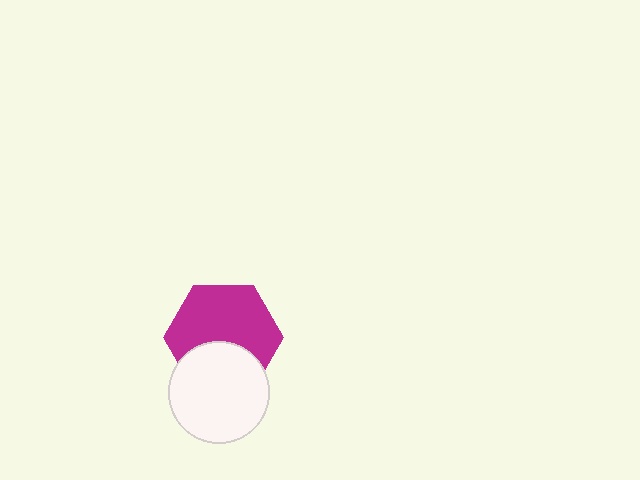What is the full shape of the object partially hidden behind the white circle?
The partially hidden object is a magenta hexagon.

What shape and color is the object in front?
The object in front is a white circle.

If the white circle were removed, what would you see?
You would see the complete magenta hexagon.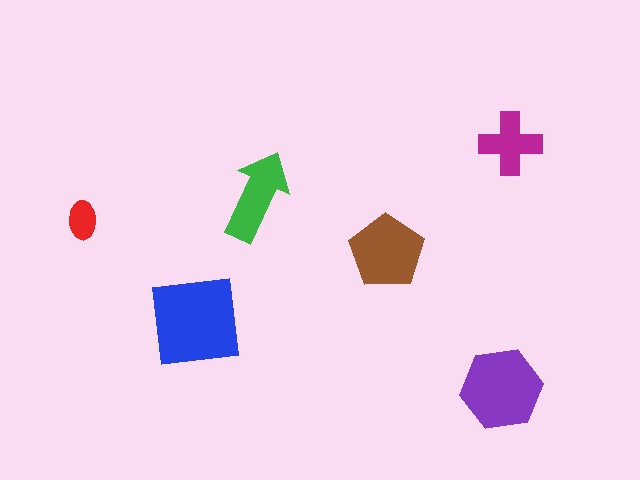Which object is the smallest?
The red ellipse.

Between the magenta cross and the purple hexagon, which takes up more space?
The purple hexagon.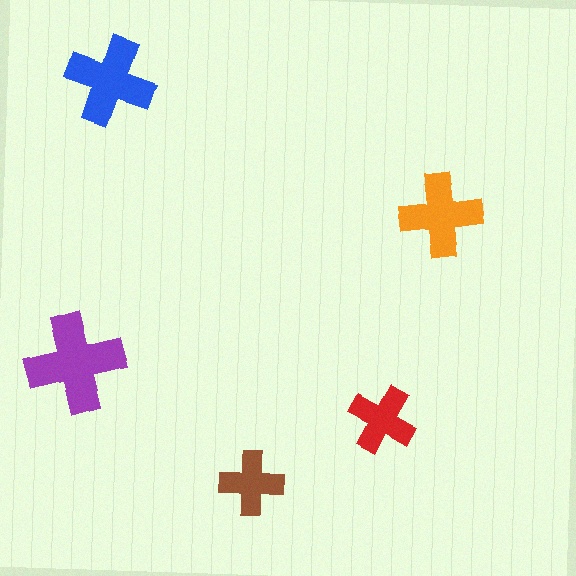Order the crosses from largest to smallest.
the purple one, the blue one, the orange one, the red one, the brown one.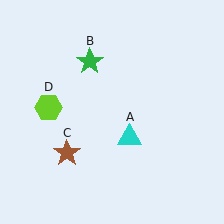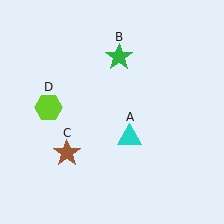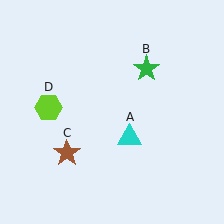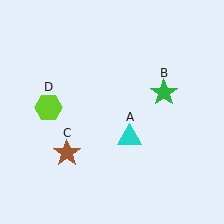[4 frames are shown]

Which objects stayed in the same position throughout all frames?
Cyan triangle (object A) and brown star (object C) and lime hexagon (object D) remained stationary.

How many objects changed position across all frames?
1 object changed position: green star (object B).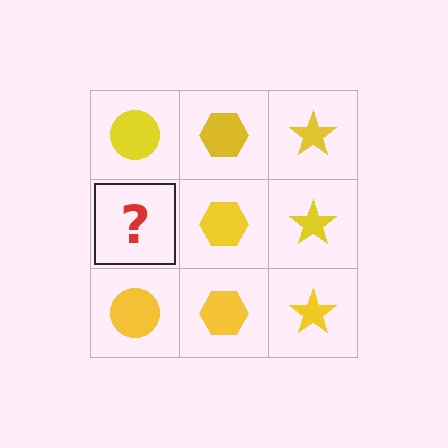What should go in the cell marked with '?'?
The missing cell should contain a yellow circle.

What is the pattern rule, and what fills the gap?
The rule is that each column has a consistent shape. The gap should be filled with a yellow circle.